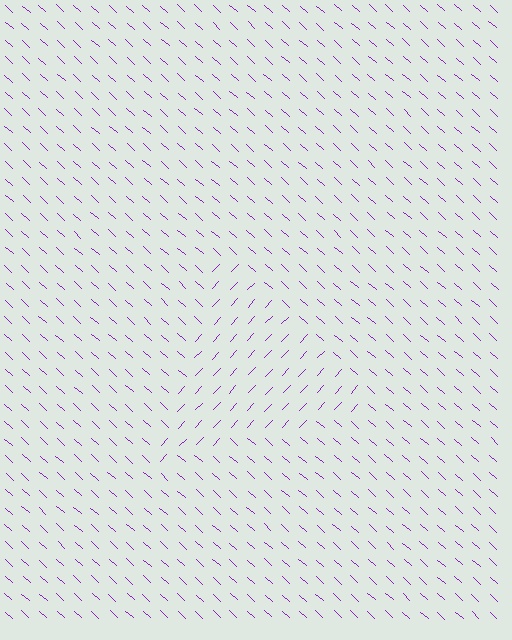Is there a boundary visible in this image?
Yes, there is a texture boundary formed by a change in line orientation.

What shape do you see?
I see a triangle.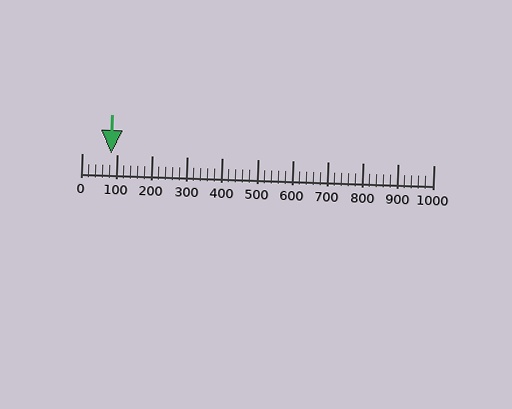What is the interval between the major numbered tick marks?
The major tick marks are spaced 100 units apart.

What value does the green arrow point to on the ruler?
The green arrow points to approximately 84.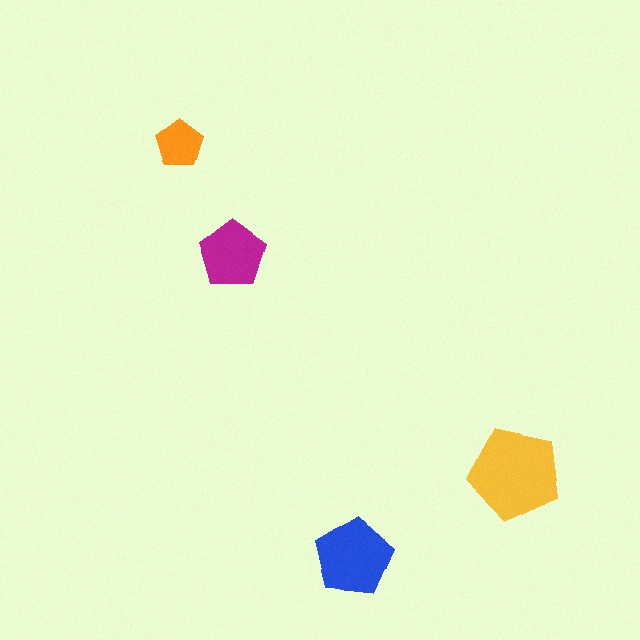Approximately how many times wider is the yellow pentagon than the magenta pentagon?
About 1.5 times wider.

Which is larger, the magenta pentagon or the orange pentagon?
The magenta one.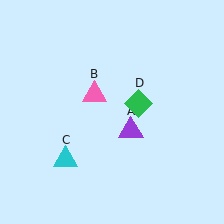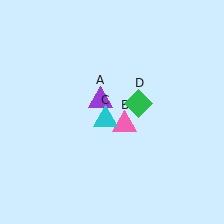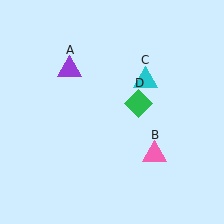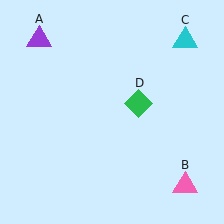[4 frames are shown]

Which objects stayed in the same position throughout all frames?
Green diamond (object D) remained stationary.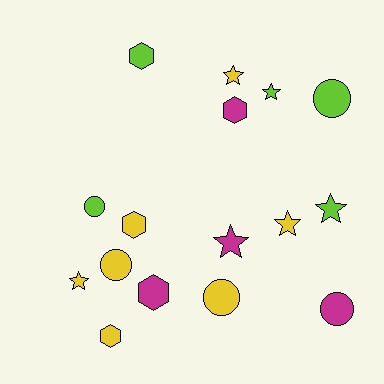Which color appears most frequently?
Yellow, with 7 objects.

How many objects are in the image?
There are 16 objects.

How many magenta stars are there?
There is 1 magenta star.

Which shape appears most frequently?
Star, with 6 objects.